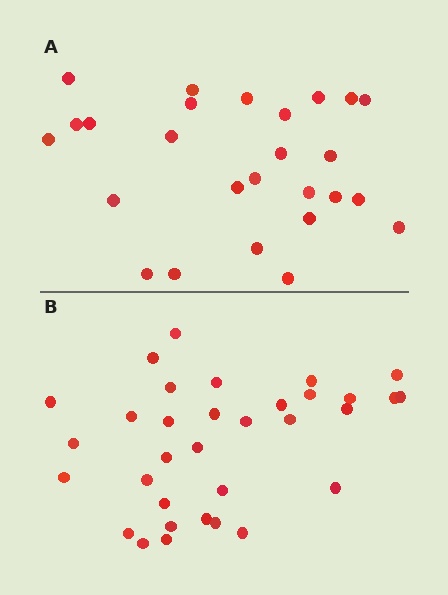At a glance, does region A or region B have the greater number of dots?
Region B (the bottom region) has more dots.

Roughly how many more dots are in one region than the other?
Region B has roughly 8 or so more dots than region A.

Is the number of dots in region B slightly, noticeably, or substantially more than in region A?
Region B has noticeably more, but not dramatically so. The ratio is roughly 1.3 to 1.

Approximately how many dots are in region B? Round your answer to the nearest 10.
About 30 dots. (The exact count is 33, which rounds to 30.)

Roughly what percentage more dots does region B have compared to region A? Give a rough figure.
About 25% more.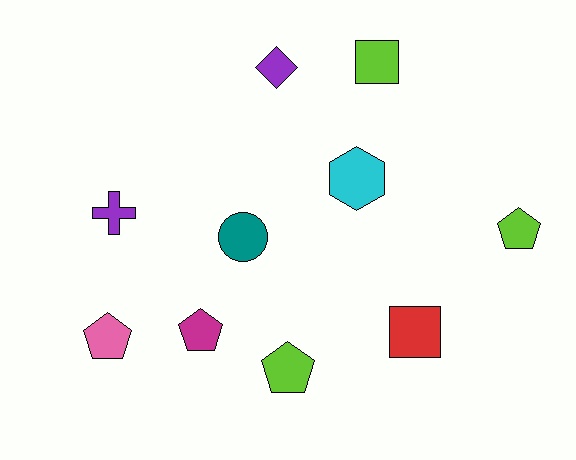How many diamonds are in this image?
There is 1 diamond.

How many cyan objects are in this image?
There is 1 cyan object.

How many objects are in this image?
There are 10 objects.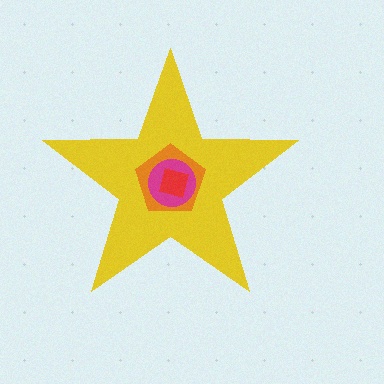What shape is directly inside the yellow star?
The orange pentagon.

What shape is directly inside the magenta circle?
The red square.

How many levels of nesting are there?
4.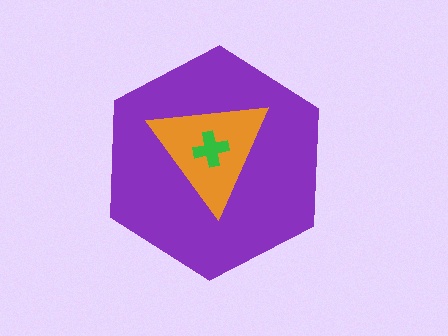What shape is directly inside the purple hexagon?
The orange triangle.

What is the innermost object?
The green cross.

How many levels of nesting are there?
3.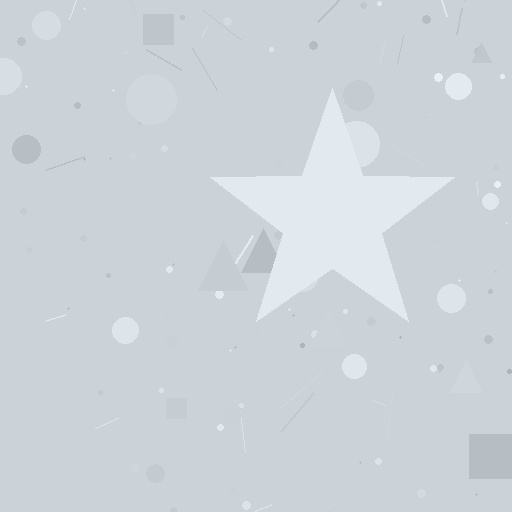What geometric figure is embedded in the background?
A star is embedded in the background.